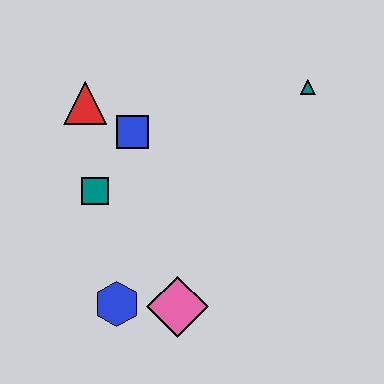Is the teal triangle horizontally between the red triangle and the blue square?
No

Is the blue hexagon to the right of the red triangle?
Yes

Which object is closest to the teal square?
The blue square is closest to the teal square.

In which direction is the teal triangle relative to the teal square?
The teal triangle is to the right of the teal square.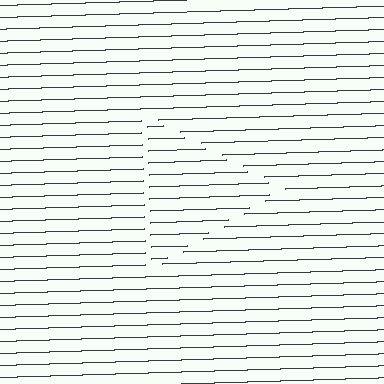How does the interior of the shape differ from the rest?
The interior of the shape contains the same grating, shifted by half a period — the contour is defined by the phase discontinuity where line-ends from the inner and outer gratings abut.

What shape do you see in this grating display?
An illusory triangle. The interior of the shape contains the same grating, shifted by half a period — the contour is defined by the phase discontinuity where line-ends from the inner and outer gratings abut.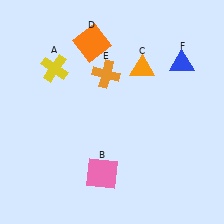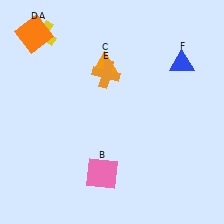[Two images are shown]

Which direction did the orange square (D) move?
The orange square (D) moved left.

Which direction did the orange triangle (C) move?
The orange triangle (C) moved left.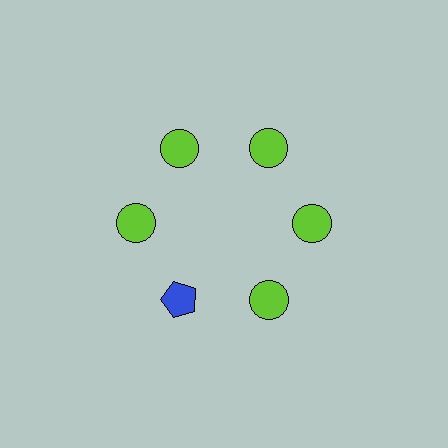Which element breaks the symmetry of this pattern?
The blue pentagon at roughly the 7 o'clock position breaks the symmetry. All other shapes are lime circles.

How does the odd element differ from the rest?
It differs in both color (blue instead of lime) and shape (pentagon instead of circle).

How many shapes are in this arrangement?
There are 6 shapes arranged in a ring pattern.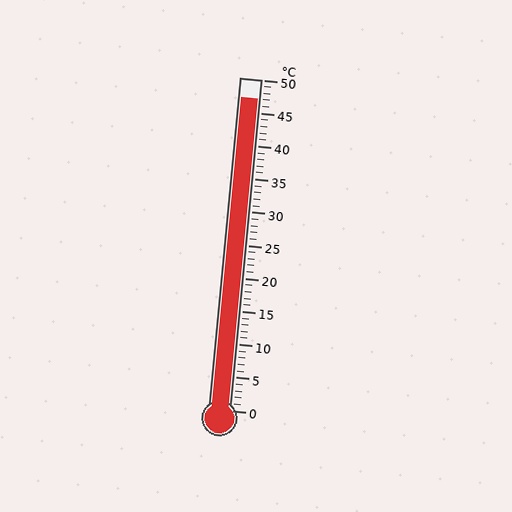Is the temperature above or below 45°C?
The temperature is above 45°C.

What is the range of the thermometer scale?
The thermometer scale ranges from 0°C to 50°C.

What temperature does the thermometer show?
The thermometer shows approximately 47°C.